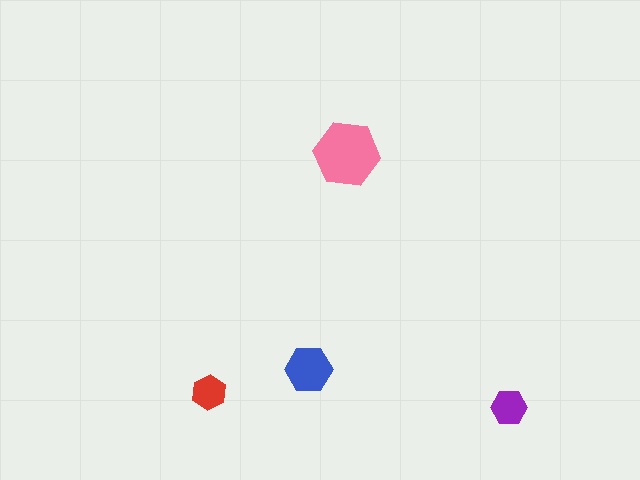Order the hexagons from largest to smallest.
the pink one, the blue one, the purple one, the red one.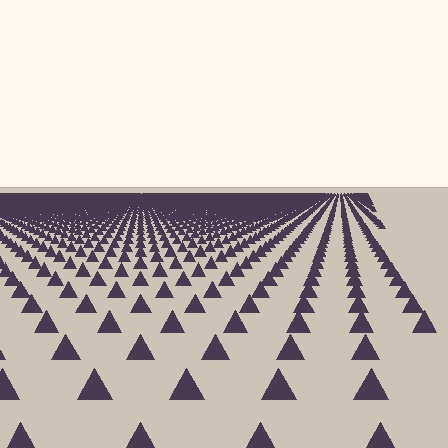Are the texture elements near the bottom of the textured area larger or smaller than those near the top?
Larger. Near the bottom, elements are closer to the viewer and appear at a bigger on-screen size.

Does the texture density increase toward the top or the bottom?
Density increases toward the top.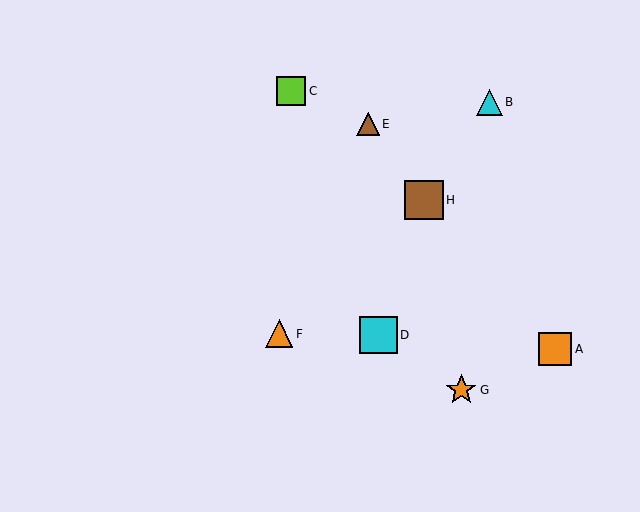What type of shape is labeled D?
Shape D is a cyan square.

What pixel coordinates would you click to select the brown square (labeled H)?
Click at (424, 200) to select the brown square H.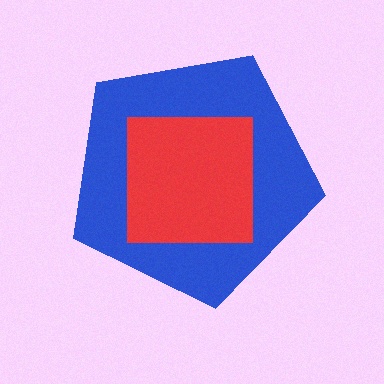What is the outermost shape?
The blue pentagon.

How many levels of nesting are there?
2.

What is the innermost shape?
The red square.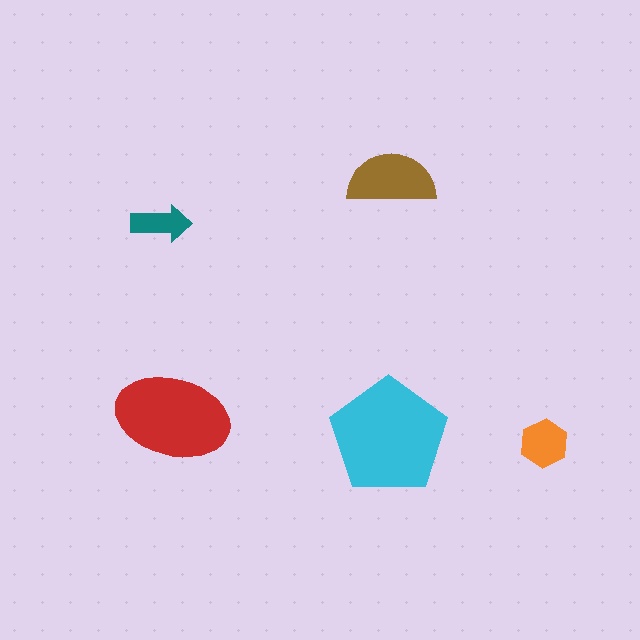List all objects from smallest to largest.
The teal arrow, the orange hexagon, the brown semicircle, the red ellipse, the cyan pentagon.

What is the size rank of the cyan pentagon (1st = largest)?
1st.